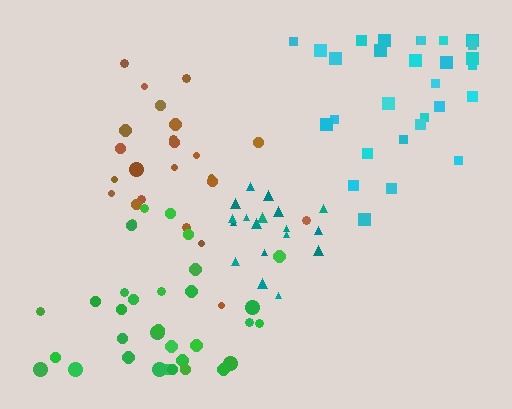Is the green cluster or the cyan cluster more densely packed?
Cyan.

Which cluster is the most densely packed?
Teal.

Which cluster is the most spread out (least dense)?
Brown.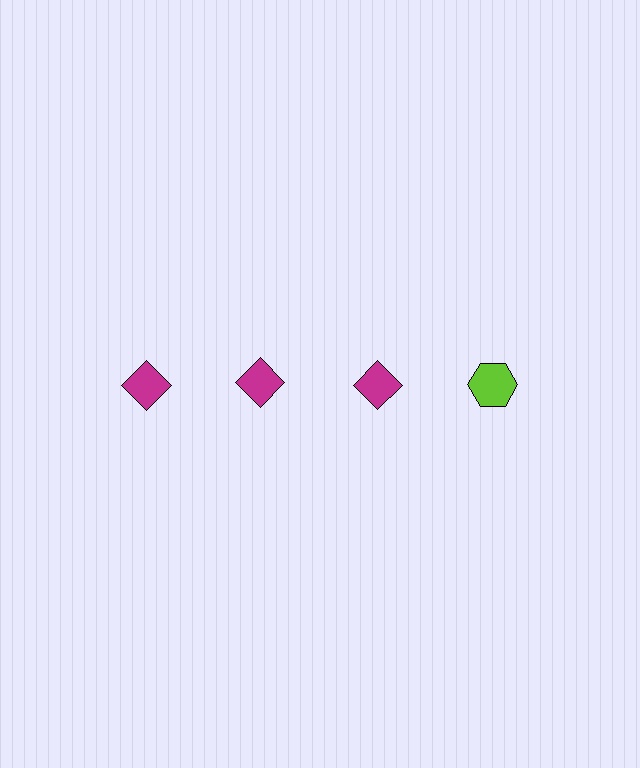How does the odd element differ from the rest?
It differs in both color (lime instead of magenta) and shape (hexagon instead of diamond).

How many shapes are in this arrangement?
There are 4 shapes arranged in a grid pattern.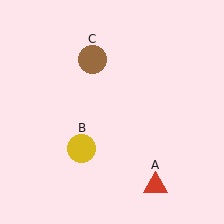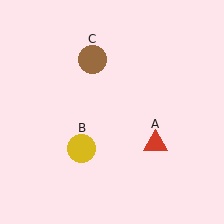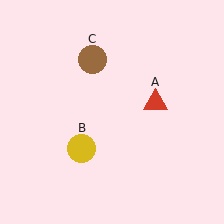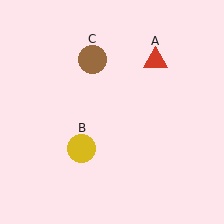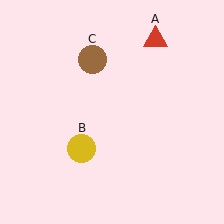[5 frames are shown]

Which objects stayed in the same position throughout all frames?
Yellow circle (object B) and brown circle (object C) remained stationary.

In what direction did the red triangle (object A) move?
The red triangle (object A) moved up.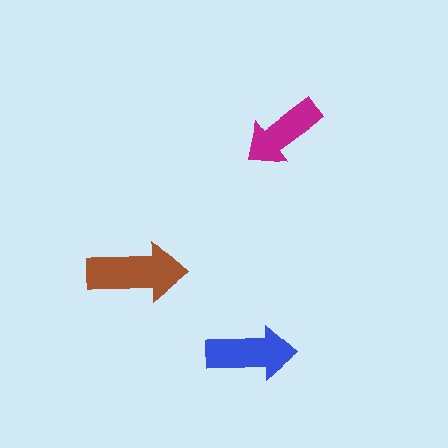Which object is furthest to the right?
The magenta arrow is rightmost.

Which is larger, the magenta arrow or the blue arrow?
The blue one.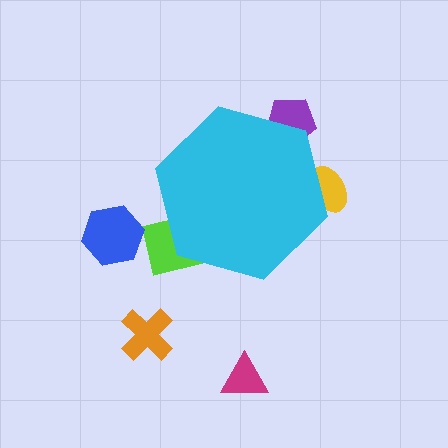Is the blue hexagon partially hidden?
No, the blue hexagon is fully visible.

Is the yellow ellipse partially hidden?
Yes, the yellow ellipse is partially hidden behind the cyan hexagon.